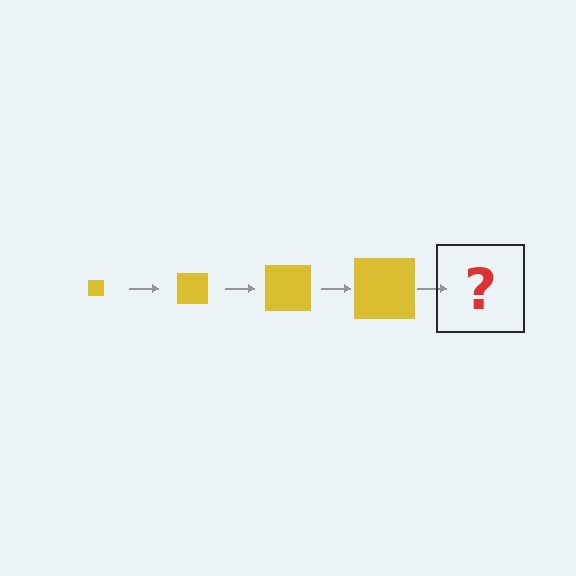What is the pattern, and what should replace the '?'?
The pattern is that the square gets progressively larger each step. The '?' should be a yellow square, larger than the previous one.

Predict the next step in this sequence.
The next step is a yellow square, larger than the previous one.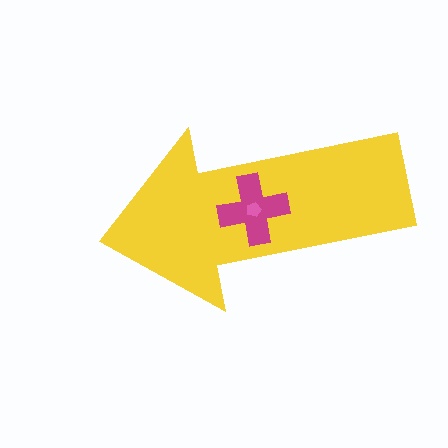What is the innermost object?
The pink pentagon.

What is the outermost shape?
The yellow arrow.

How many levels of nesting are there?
3.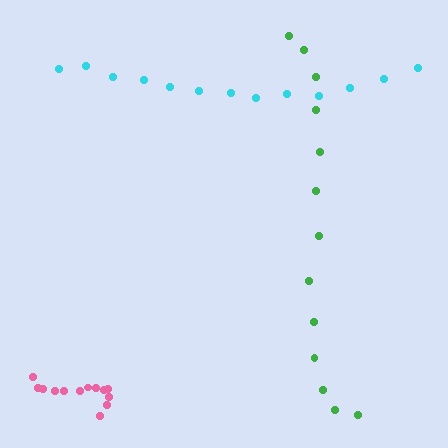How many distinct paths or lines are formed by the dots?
There are 3 distinct paths.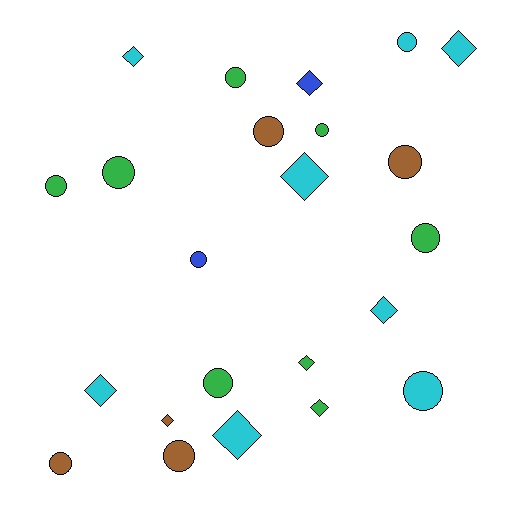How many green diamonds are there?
There are 2 green diamonds.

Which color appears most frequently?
Cyan, with 8 objects.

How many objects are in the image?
There are 23 objects.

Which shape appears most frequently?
Circle, with 13 objects.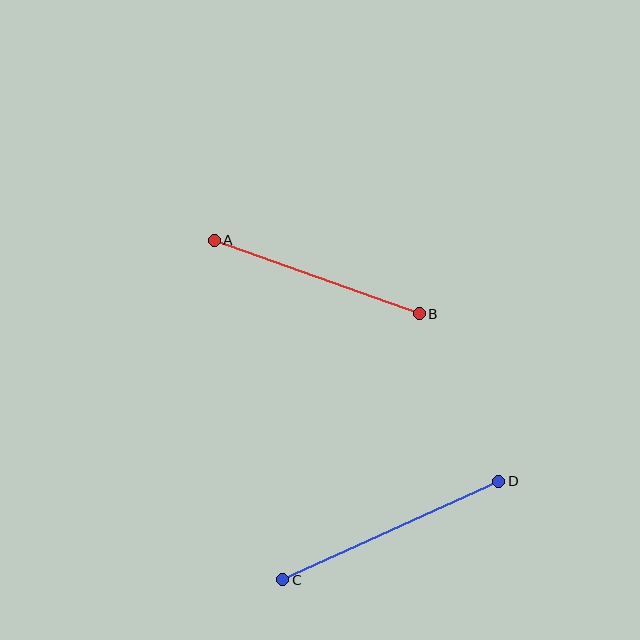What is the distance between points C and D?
The distance is approximately 237 pixels.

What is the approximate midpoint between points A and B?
The midpoint is at approximately (317, 277) pixels.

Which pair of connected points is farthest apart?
Points C and D are farthest apart.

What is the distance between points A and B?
The distance is approximately 218 pixels.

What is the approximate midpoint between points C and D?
The midpoint is at approximately (391, 531) pixels.